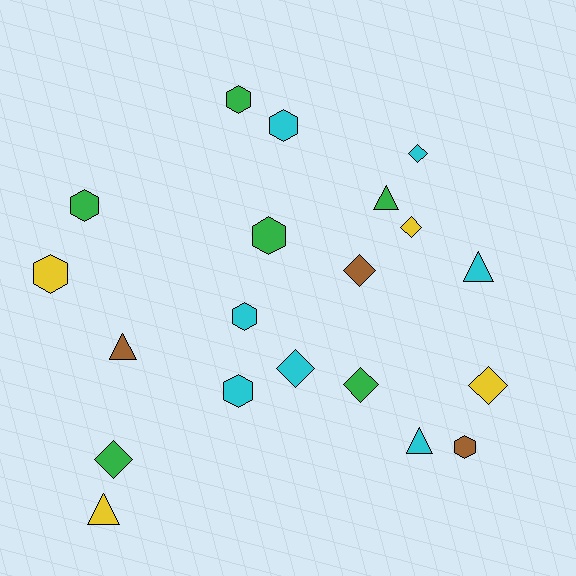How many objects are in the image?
There are 20 objects.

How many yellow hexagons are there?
There is 1 yellow hexagon.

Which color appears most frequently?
Cyan, with 7 objects.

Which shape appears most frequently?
Hexagon, with 8 objects.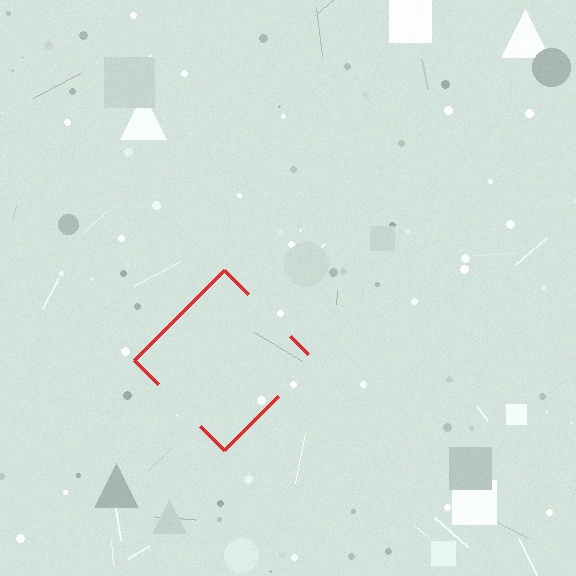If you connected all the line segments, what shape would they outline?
They would outline a diamond.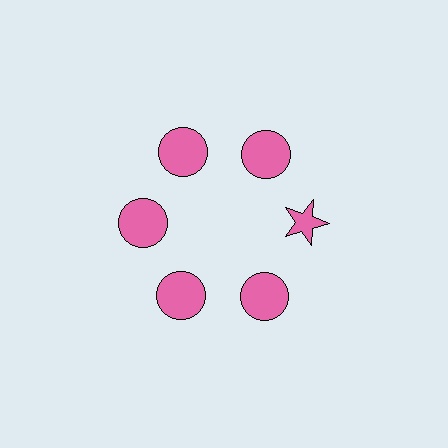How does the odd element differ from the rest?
It has a different shape: star instead of circle.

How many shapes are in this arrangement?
There are 6 shapes arranged in a ring pattern.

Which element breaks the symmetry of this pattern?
The pink star at roughly the 3 o'clock position breaks the symmetry. All other shapes are pink circles.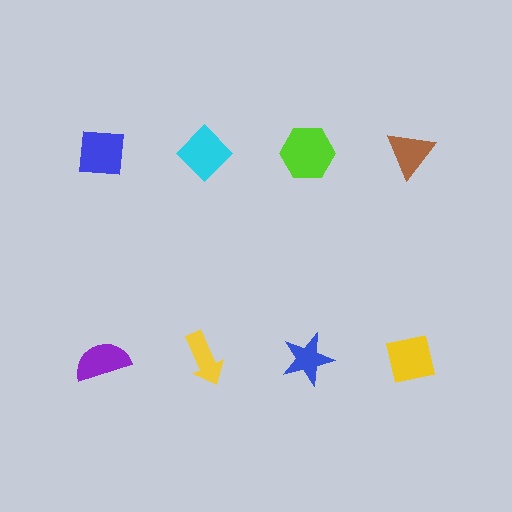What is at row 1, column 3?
A lime hexagon.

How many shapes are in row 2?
4 shapes.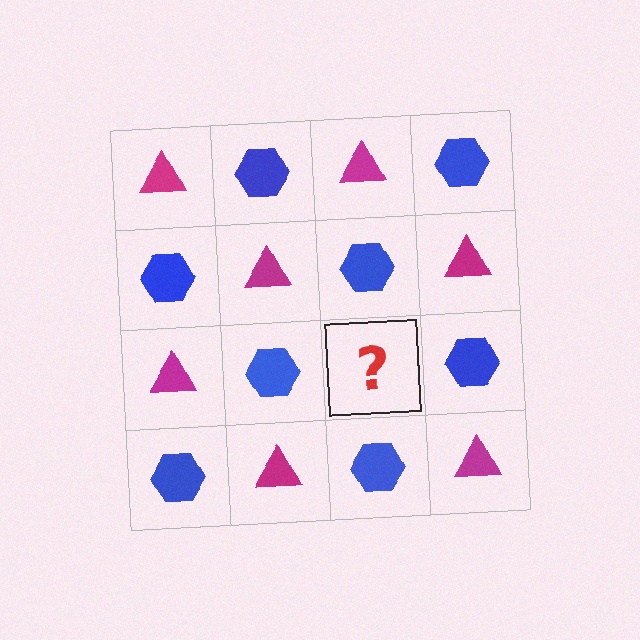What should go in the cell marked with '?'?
The missing cell should contain a magenta triangle.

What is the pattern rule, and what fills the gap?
The rule is that it alternates magenta triangle and blue hexagon in a checkerboard pattern. The gap should be filled with a magenta triangle.